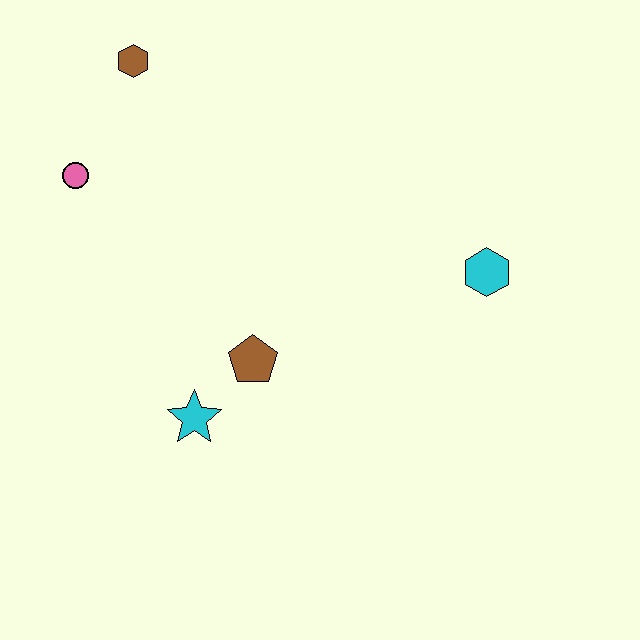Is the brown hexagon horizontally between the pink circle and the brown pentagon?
Yes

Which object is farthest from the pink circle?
The cyan hexagon is farthest from the pink circle.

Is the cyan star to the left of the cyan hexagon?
Yes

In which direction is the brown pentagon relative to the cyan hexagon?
The brown pentagon is to the left of the cyan hexagon.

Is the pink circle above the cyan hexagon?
Yes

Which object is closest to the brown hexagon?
The pink circle is closest to the brown hexagon.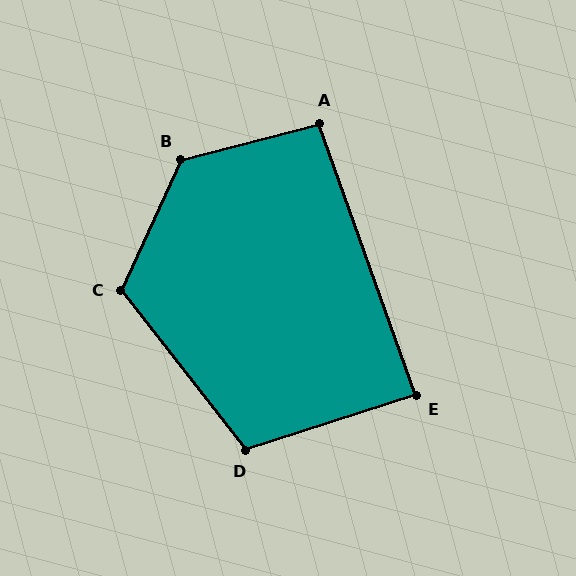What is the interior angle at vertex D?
Approximately 110 degrees (obtuse).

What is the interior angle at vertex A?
Approximately 95 degrees (obtuse).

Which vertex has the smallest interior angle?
E, at approximately 88 degrees.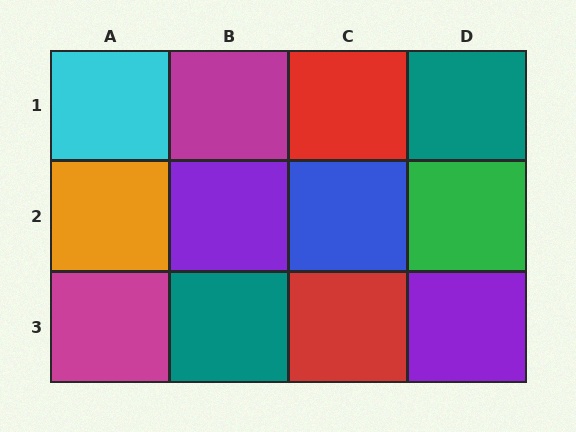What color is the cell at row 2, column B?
Purple.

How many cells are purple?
2 cells are purple.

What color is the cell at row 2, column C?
Blue.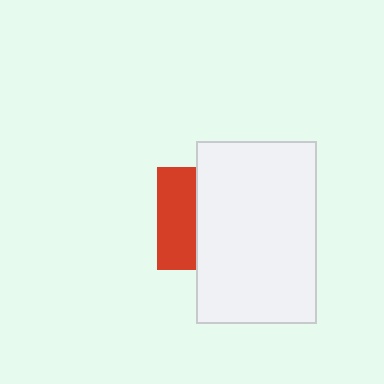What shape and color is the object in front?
The object in front is a white rectangle.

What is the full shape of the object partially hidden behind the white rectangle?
The partially hidden object is a red square.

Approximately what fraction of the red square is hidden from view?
Roughly 63% of the red square is hidden behind the white rectangle.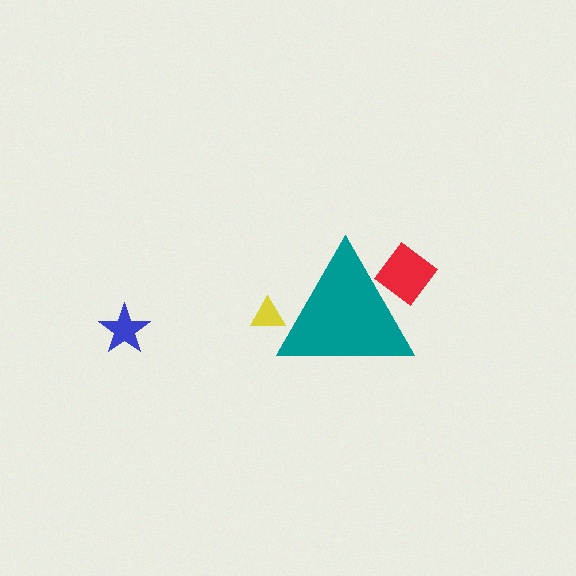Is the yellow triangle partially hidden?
Yes, the yellow triangle is partially hidden behind the teal triangle.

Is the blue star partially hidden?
No, the blue star is fully visible.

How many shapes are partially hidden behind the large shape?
2 shapes are partially hidden.